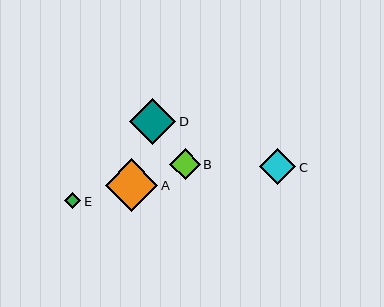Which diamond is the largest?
Diamond A is the largest with a size of approximately 53 pixels.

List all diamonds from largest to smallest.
From largest to smallest: A, D, C, B, E.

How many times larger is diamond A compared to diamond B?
Diamond A is approximately 1.8 times the size of diamond B.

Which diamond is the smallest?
Diamond E is the smallest with a size of approximately 17 pixels.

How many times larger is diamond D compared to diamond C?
Diamond D is approximately 1.3 times the size of diamond C.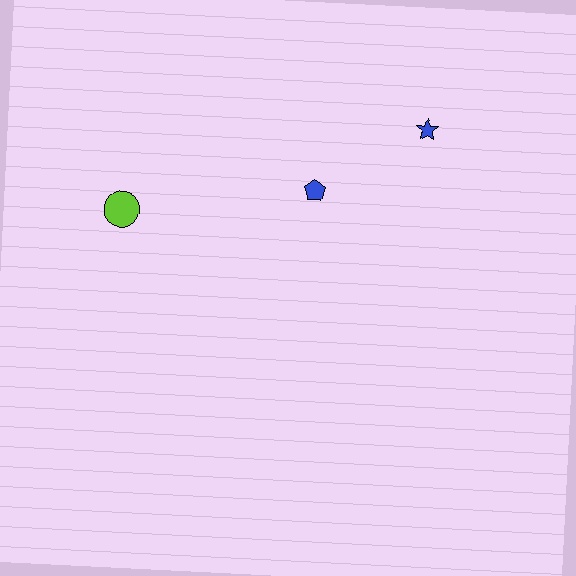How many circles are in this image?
There is 1 circle.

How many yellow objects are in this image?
There are no yellow objects.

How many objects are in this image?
There are 3 objects.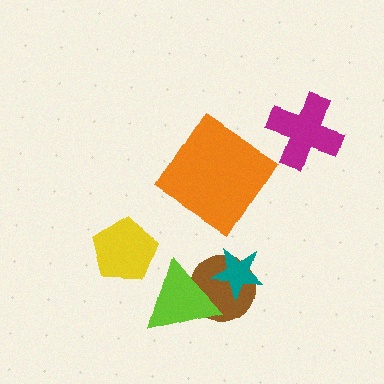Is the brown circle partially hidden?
Yes, it is partially covered by another shape.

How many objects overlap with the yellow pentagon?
0 objects overlap with the yellow pentagon.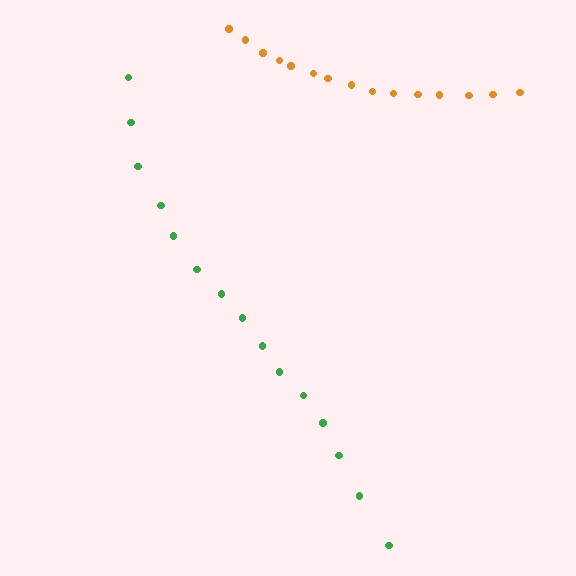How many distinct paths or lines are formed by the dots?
There are 2 distinct paths.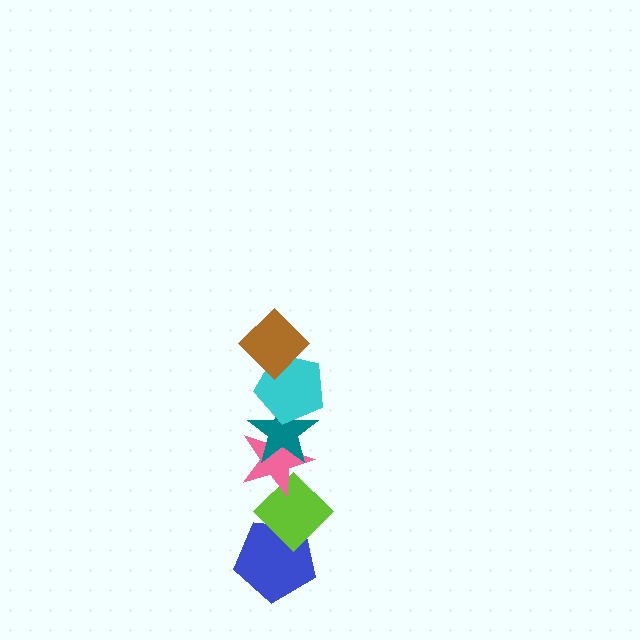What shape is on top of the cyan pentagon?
The brown diamond is on top of the cyan pentagon.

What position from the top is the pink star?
The pink star is 4th from the top.